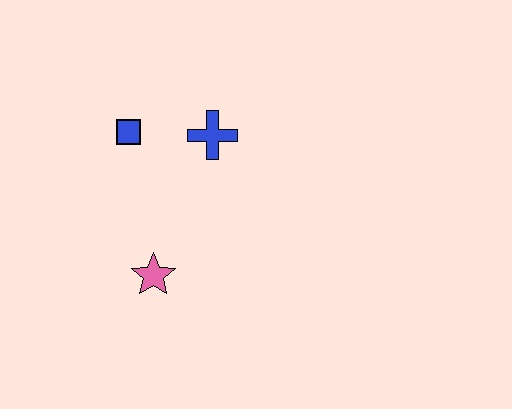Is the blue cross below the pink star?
No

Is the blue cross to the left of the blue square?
No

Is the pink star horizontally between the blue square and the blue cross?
Yes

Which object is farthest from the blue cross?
The pink star is farthest from the blue cross.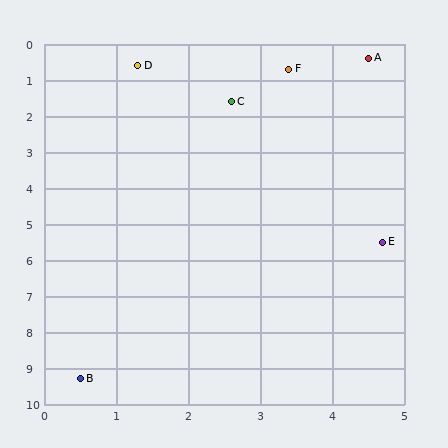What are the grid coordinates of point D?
Point D is at approximately (1.3, 0.6).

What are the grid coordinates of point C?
Point C is at approximately (2.6, 1.6).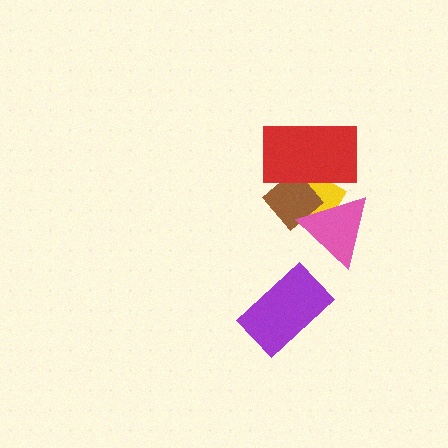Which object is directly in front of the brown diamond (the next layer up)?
The pink triangle is directly in front of the brown diamond.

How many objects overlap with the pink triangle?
3 objects overlap with the pink triangle.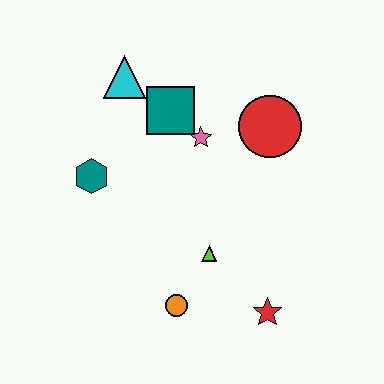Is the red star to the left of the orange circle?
No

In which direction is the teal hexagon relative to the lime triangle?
The teal hexagon is to the left of the lime triangle.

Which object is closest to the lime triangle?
The orange circle is closest to the lime triangle.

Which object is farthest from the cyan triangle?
The red star is farthest from the cyan triangle.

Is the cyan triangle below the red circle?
No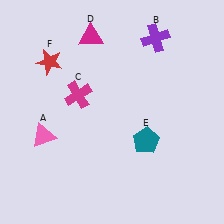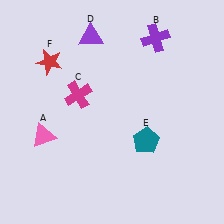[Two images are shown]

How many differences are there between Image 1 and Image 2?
There is 1 difference between the two images.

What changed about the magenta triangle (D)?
In Image 1, D is magenta. In Image 2, it changed to purple.